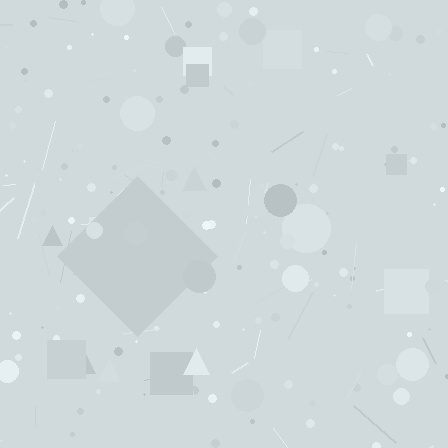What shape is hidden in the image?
A diamond is hidden in the image.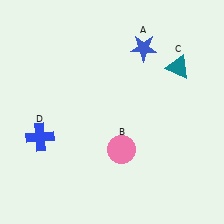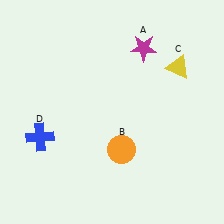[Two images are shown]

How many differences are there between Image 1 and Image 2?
There are 3 differences between the two images.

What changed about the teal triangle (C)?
In Image 1, C is teal. In Image 2, it changed to yellow.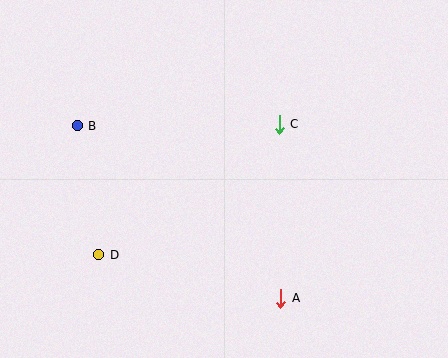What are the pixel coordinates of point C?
Point C is at (279, 124).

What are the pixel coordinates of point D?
Point D is at (99, 255).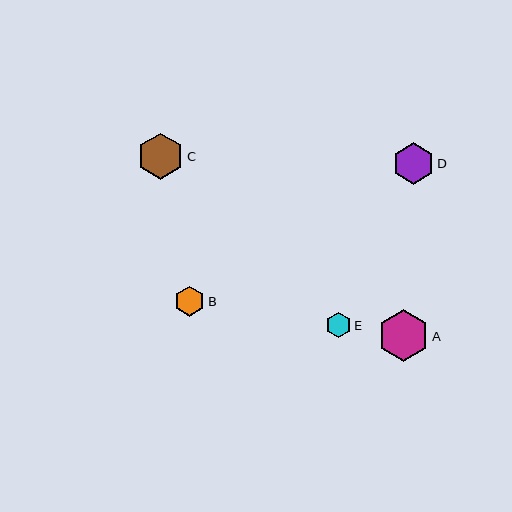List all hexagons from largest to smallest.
From largest to smallest: A, C, D, B, E.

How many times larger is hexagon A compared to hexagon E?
Hexagon A is approximately 2.0 times the size of hexagon E.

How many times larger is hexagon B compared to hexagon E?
Hexagon B is approximately 1.2 times the size of hexagon E.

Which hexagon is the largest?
Hexagon A is the largest with a size of approximately 52 pixels.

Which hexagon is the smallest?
Hexagon E is the smallest with a size of approximately 25 pixels.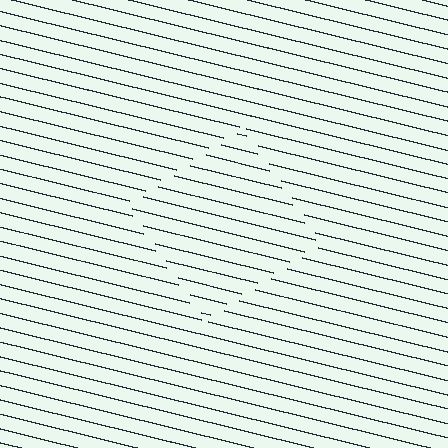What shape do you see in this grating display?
An illusory square. The interior of the shape contains the same grating, shifted by half a period — the contour is defined by the phase discontinuity where line-ends from the inner and outer gratings abut.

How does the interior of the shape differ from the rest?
The interior of the shape contains the same grating, shifted by half a period — the contour is defined by the phase discontinuity where line-ends from the inner and outer gratings abut.